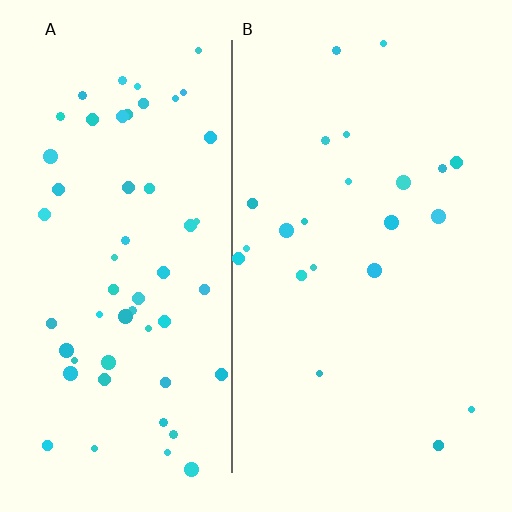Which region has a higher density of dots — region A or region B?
A (the left).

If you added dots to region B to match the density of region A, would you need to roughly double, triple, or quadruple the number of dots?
Approximately triple.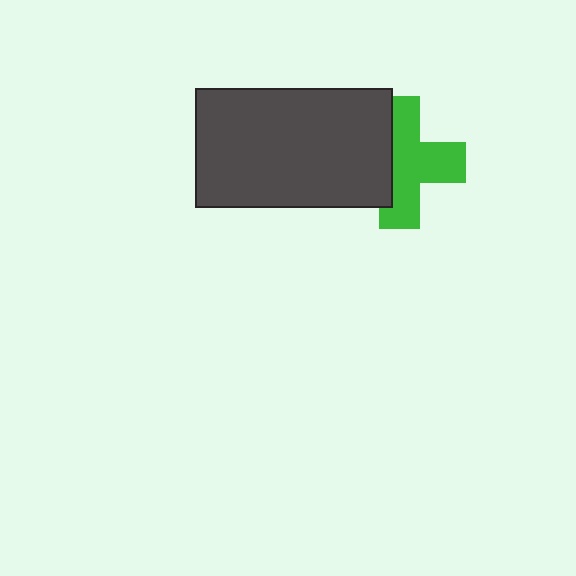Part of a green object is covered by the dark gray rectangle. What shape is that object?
It is a cross.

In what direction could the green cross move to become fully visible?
The green cross could move right. That would shift it out from behind the dark gray rectangle entirely.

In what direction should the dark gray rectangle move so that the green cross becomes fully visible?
The dark gray rectangle should move left. That is the shortest direction to clear the overlap and leave the green cross fully visible.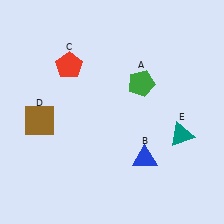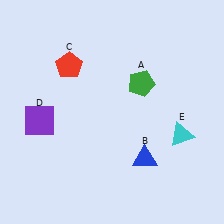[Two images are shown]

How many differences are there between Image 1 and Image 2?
There are 2 differences between the two images.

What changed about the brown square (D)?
In Image 1, D is brown. In Image 2, it changed to purple.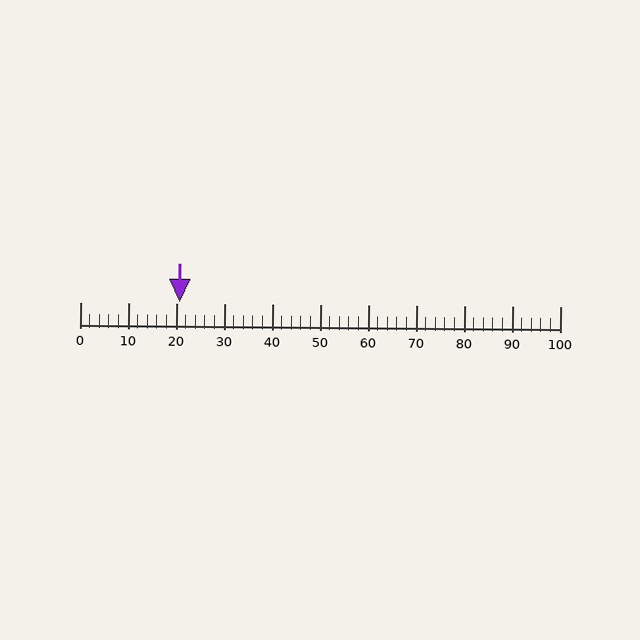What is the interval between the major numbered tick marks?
The major tick marks are spaced 10 units apart.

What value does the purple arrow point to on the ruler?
The purple arrow points to approximately 21.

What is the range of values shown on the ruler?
The ruler shows values from 0 to 100.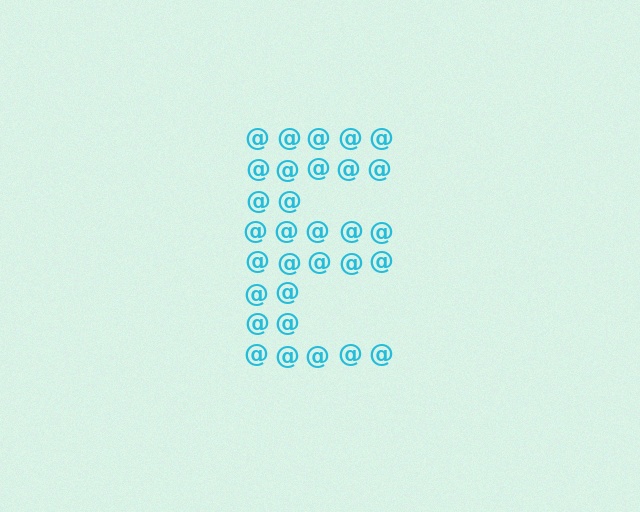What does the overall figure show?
The overall figure shows the letter E.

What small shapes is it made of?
It is made of small at signs.